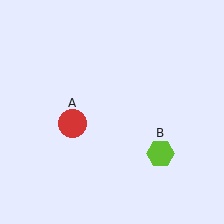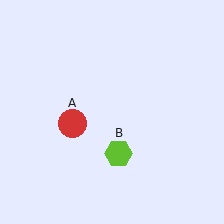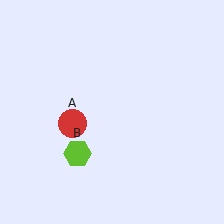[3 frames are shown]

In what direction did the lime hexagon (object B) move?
The lime hexagon (object B) moved left.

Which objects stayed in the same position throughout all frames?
Red circle (object A) remained stationary.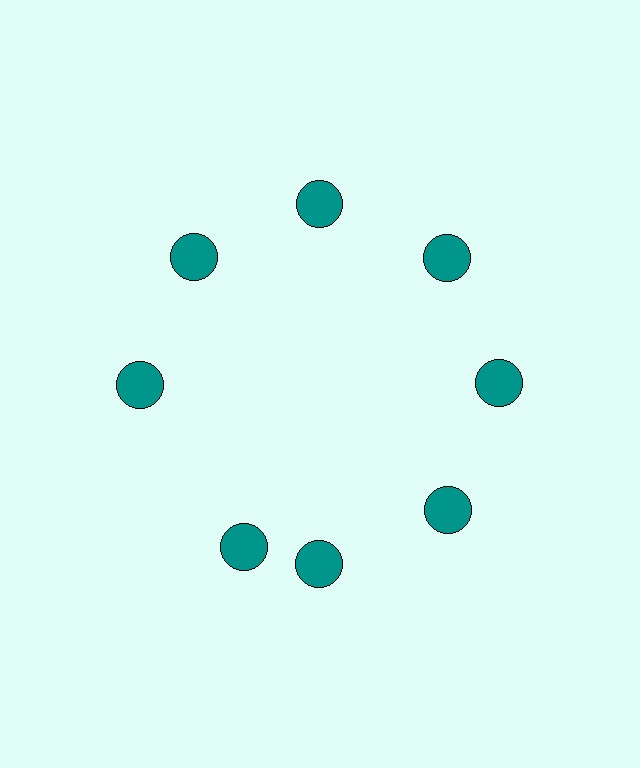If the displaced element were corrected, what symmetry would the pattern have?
It would have 8-fold rotational symmetry — the pattern would map onto itself every 45 degrees.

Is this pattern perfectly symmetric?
No. The 8 teal circles are arranged in a ring, but one element near the 8 o'clock position is rotated out of alignment along the ring, breaking the 8-fold rotational symmetry.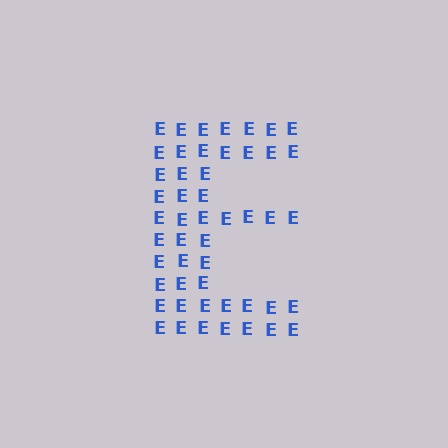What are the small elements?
The small elements are letter E's.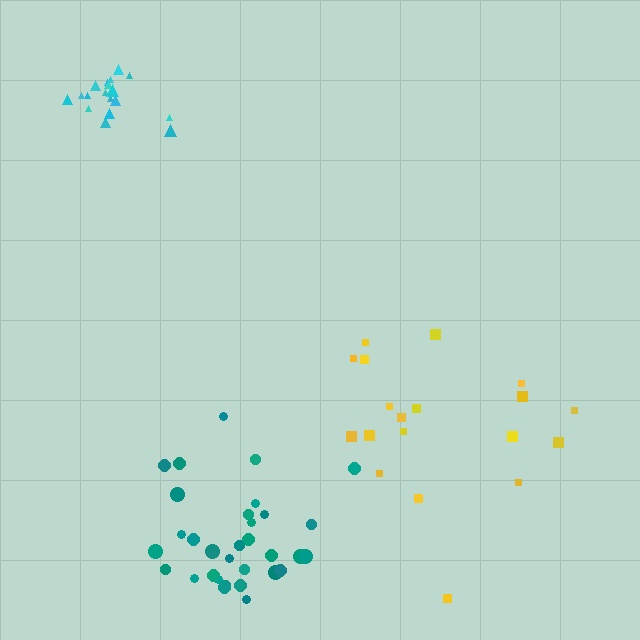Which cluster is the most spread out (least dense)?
Yellow.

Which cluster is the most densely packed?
Cyan.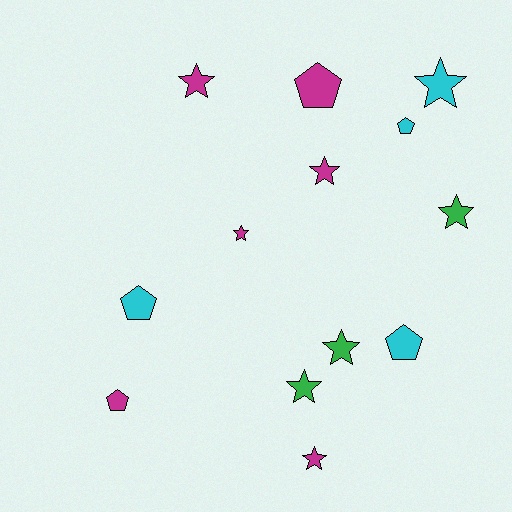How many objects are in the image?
There are 13 objects.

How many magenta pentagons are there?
There are 2 magenta pentagons.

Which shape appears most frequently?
Star, with 8 objects.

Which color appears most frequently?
Magenta, with 6 objects.